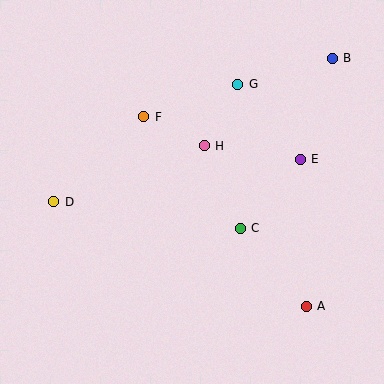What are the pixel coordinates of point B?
Point B is at (332, 58).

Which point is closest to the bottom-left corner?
Point D is closest to the bottom-left corner.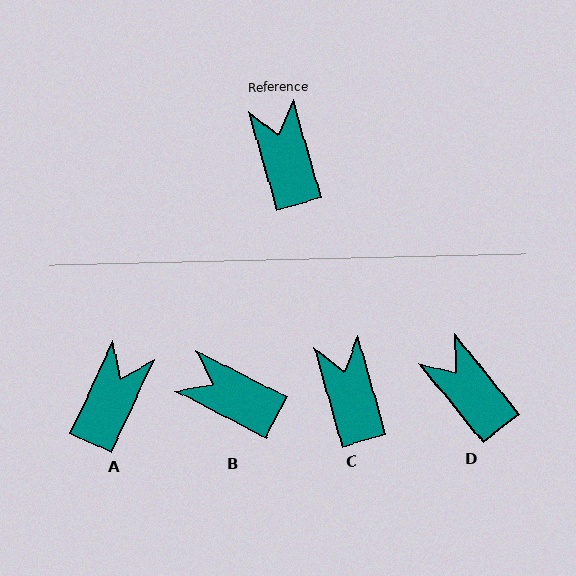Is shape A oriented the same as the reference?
No, it is off by about 41 degrees.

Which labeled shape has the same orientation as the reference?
C.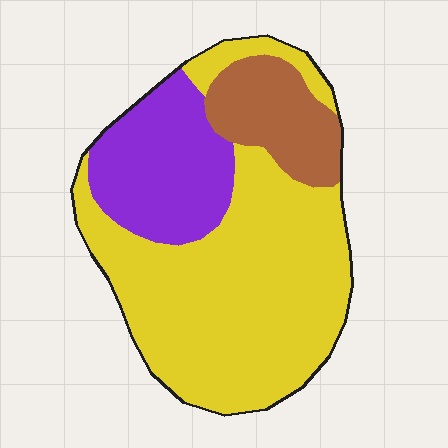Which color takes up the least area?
Brown, at roughly 15%.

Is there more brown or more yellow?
Yellow.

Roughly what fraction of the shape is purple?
Purple covers around 25% of the shape.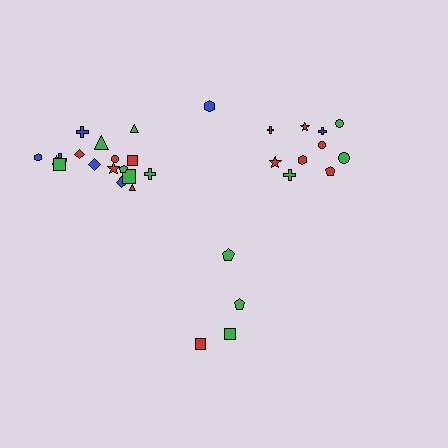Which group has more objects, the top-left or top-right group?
The top-left group.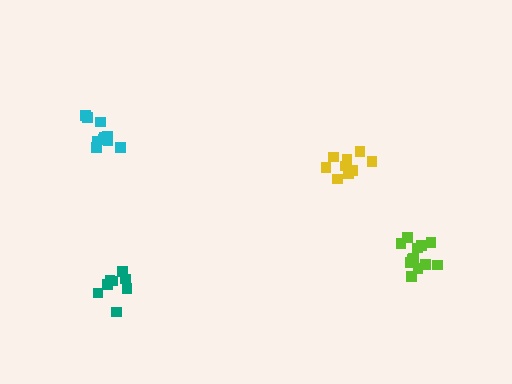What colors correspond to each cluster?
The clusters are colored: cyan, lime, teal, yellow.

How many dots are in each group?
Group 1: 10 dots, Group 2: 12 dots, Group 3: 8 dots, Group 4: 9 dots (39 total).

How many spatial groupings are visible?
There are 4 spatial groupings.